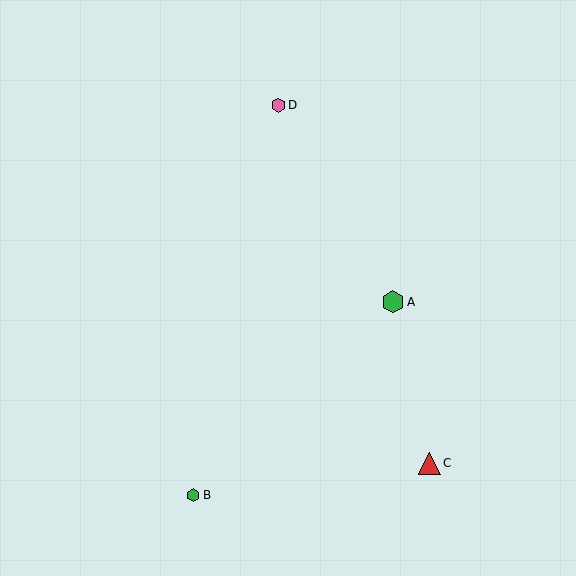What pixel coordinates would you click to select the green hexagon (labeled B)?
Click at (193, 495) to select the green hexagon B.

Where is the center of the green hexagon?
The center of the green hexagon is at (393, 302).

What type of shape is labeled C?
Shape C is a red triangle.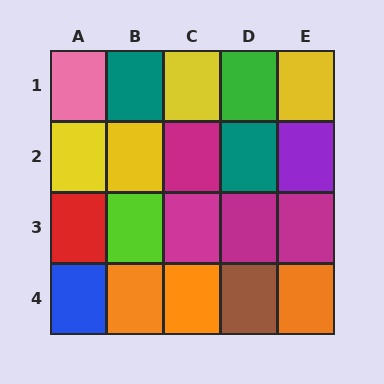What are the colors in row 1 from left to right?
Pink, teal, yellow, green, yellow.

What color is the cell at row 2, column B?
Yellow.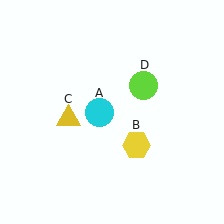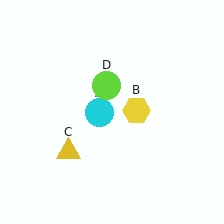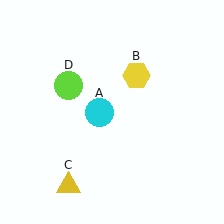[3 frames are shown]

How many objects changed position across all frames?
3 objects changed position: yellow hexagon (object B), yellow triangle (object C), lime circle (object D).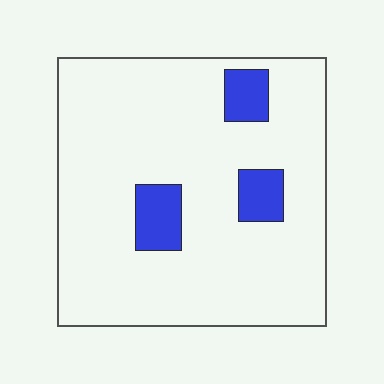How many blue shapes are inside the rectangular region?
3.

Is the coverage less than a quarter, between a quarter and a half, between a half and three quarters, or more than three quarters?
Less than a quarter.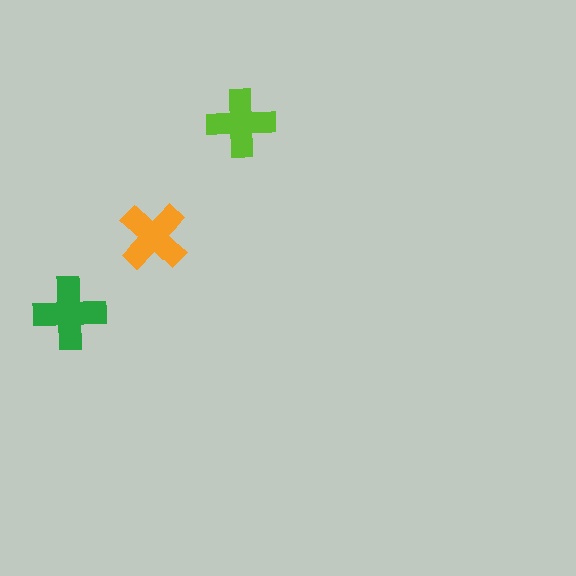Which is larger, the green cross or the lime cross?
The green one.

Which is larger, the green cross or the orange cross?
The green one.